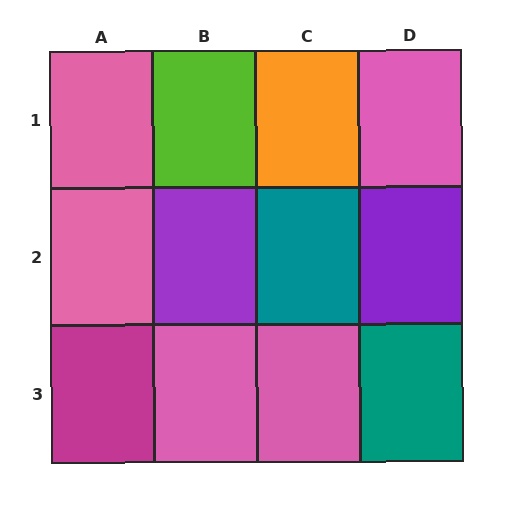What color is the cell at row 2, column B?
Purple.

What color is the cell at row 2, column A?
Pink.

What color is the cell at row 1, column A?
Pink.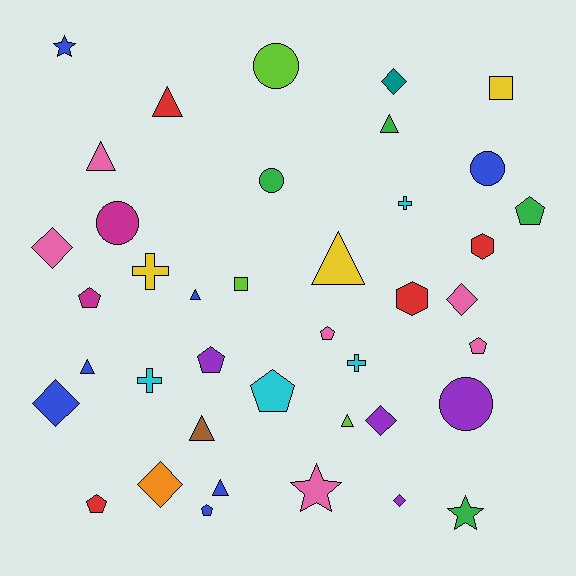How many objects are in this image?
There are 40 objects.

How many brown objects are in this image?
There is 1 brown object.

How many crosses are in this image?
There are 4 crosses.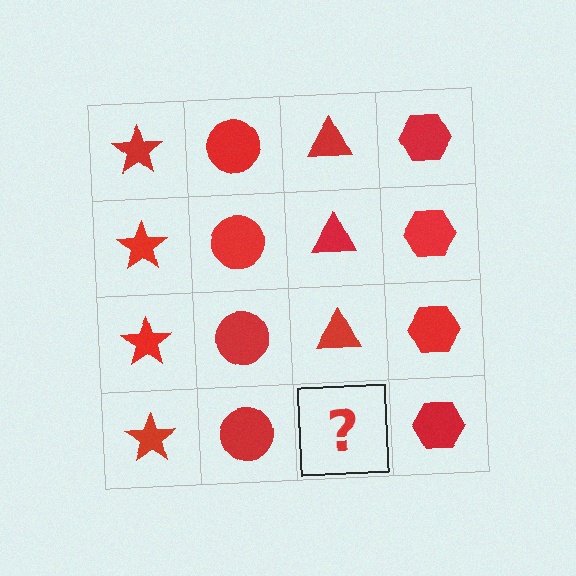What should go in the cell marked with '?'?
The missing cell should contain a red triangle.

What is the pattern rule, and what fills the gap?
The rule is that each column has a consistent shape. The gap should be filled with a red triangle.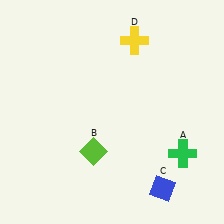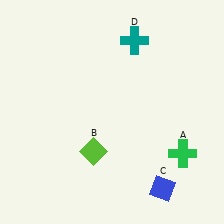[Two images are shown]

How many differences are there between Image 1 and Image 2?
There is 1 difference between the two images.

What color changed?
The cross (D) changed from yellow in Image 1 to teal in Image 2.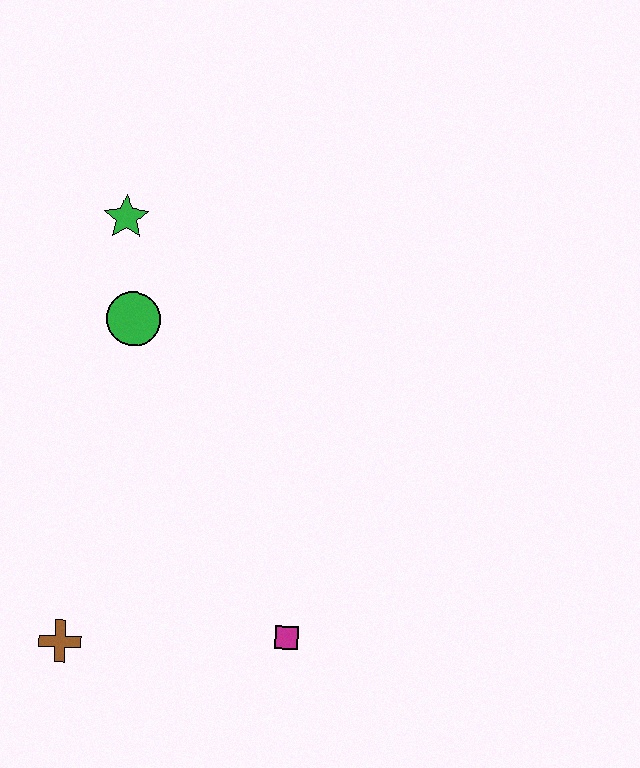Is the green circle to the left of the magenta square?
Yes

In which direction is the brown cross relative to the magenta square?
The brown cross is to the left of the magenta square.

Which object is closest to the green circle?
The green star is closest to the green circle.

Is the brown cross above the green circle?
No